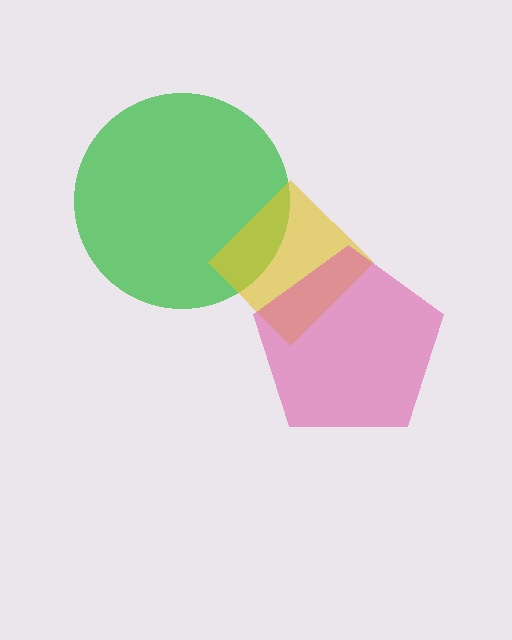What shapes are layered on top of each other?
The layered shapes are: a green circle, a yellow diamond, a pink pentagon.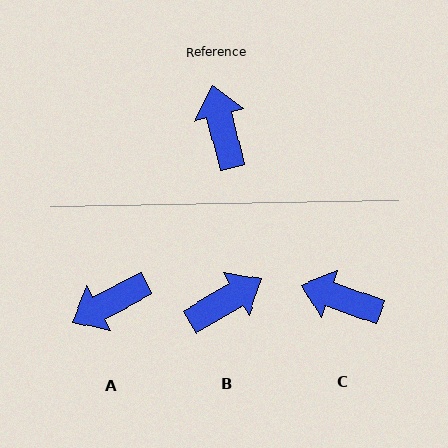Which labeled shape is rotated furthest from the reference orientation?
A, about 104 degrees away.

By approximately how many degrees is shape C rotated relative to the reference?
Approximately 57 degrees counter-clockwise.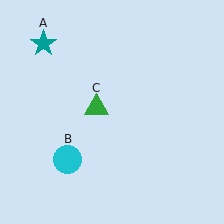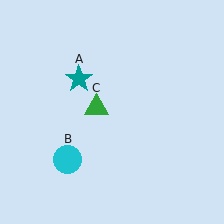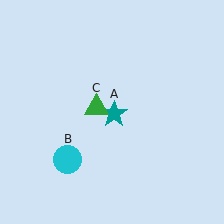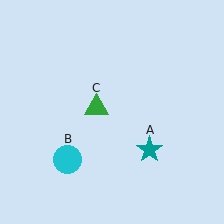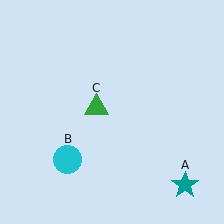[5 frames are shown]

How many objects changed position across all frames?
1 object changed position: teal star (object A).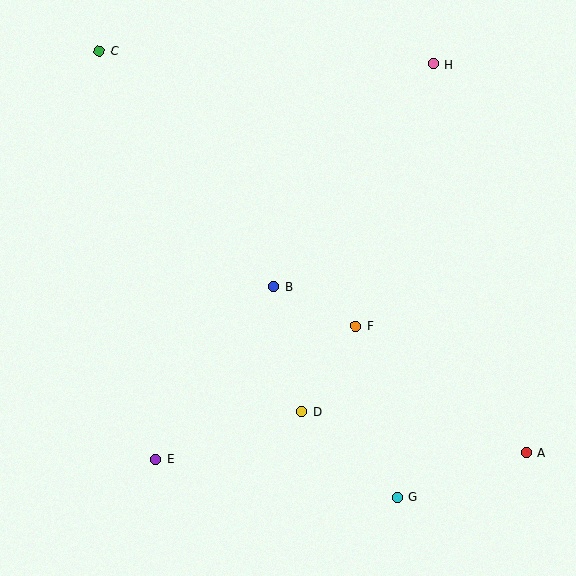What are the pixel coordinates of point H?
Point H is at (433, 64).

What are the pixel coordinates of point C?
Point C is at (99, 51).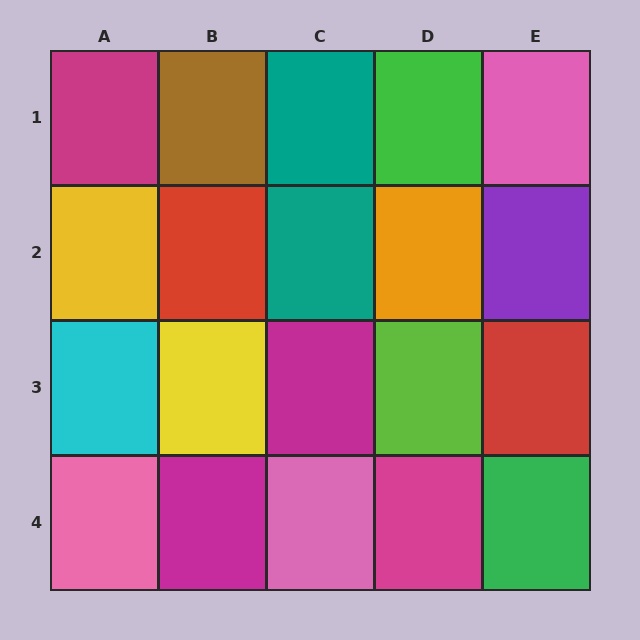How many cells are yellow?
2 cells are yellow.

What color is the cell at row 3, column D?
Lime.